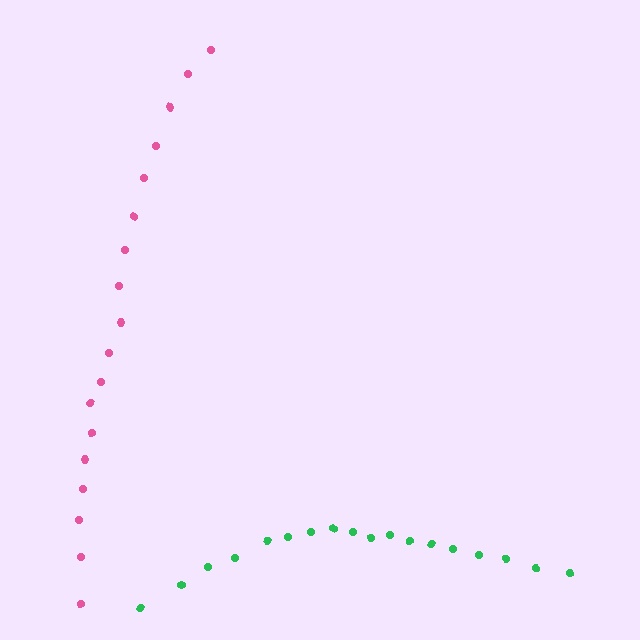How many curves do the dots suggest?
There are 2 distinct paths.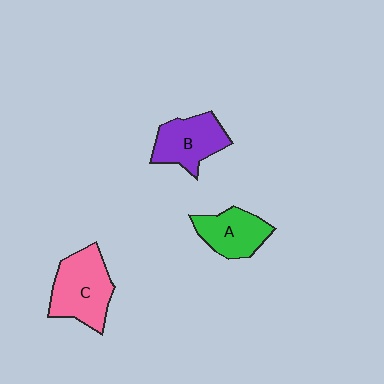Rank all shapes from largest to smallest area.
From largest to smallest: C (pink), B (purple), A (green).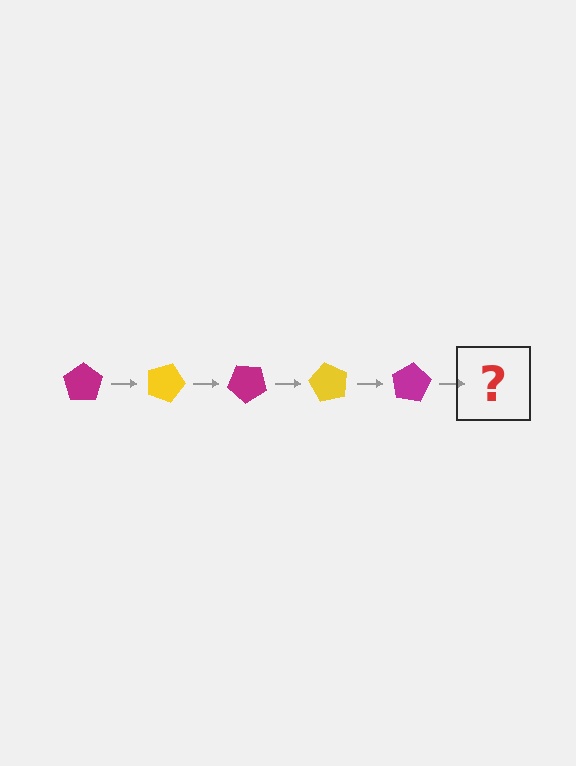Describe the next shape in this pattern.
It should be a yellow pentagon, rotated 100 degrees from the start.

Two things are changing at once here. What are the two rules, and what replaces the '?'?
The two rules are that it rotates 20 degrees each step and the color cycles through magenta and yellow. The '?' should be a yellow pentagon, rotated 100 degrees from the start.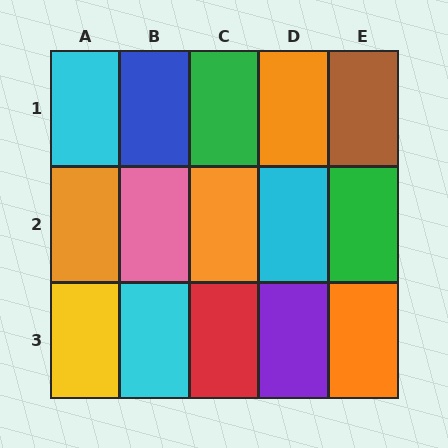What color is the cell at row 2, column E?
Green.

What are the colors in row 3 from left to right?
Yellow, cyan, red, purple, orange.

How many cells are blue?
1 cell is blue.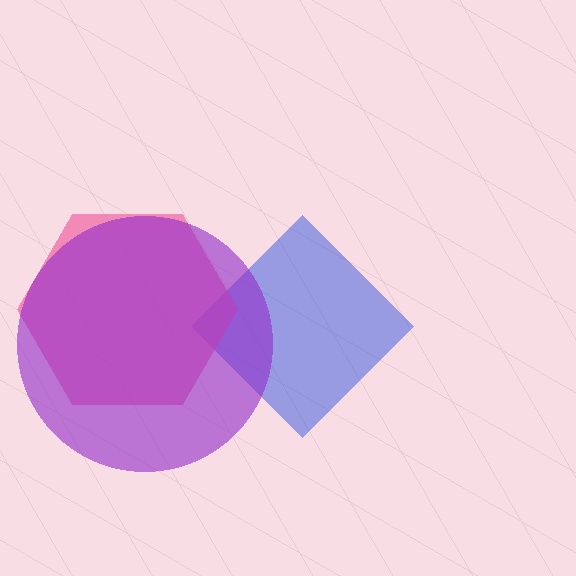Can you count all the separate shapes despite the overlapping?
Yes, there are 3 separate shapes.